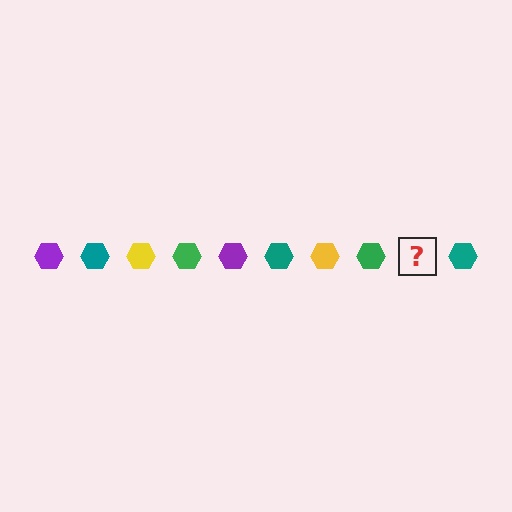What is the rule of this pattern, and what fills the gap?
The rule is that the pattern cycles through purple, teal, yellow, green hexagons. The gap should be filled with a purple hexagon.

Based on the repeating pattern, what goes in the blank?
The blank should be a purple hexagon.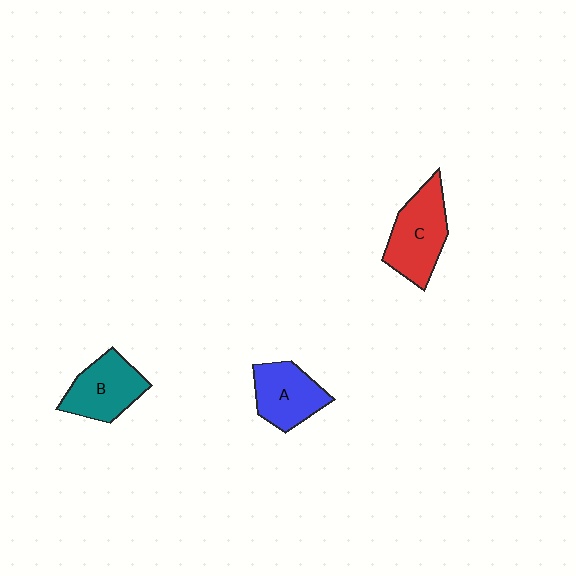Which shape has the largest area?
Shape C (red).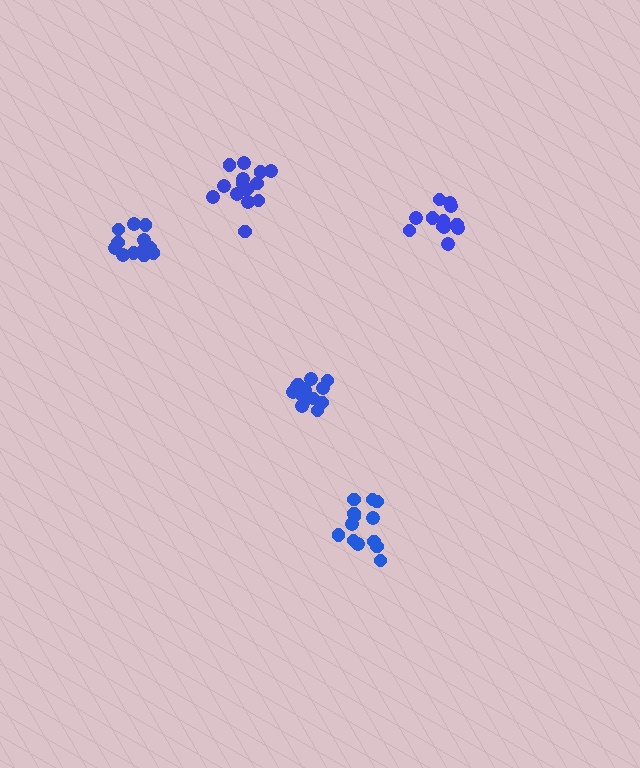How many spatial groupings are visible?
There are 5 spatial groupings.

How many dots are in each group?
Group 1: 13 dots, Group 2: 12 dots, Group 3: 14 dots, Group 4: 12 dots, Group 5: 14 dots (65 total).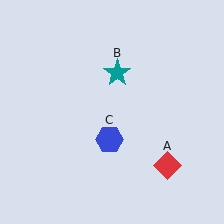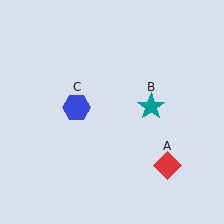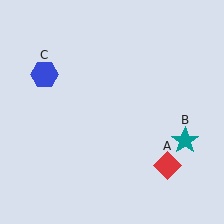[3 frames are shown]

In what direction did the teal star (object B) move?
The teal star (object B) moved down and to the right.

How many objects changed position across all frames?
2 objects changed position: teal star (object B), blue hexagon (object C).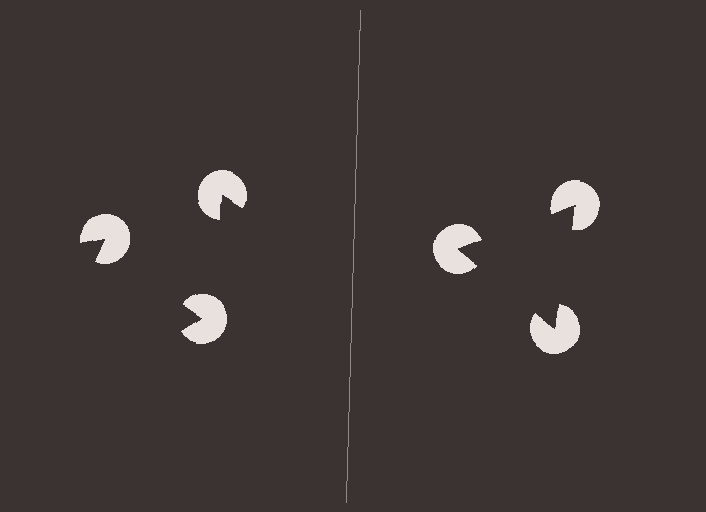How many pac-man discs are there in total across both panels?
6 — 3 on each side.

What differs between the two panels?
The pac-man discs are positioned identically on both sides; only the wedge orientations differ. On the right they align to a triangle; on the left they are misaligned.